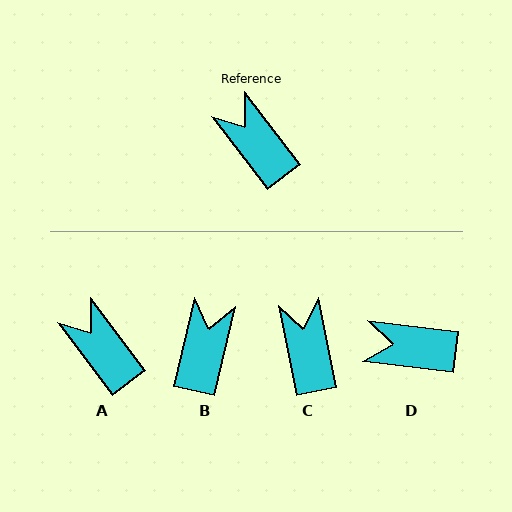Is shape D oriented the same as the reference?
No, it is off by about 46 degrees.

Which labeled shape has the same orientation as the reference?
A.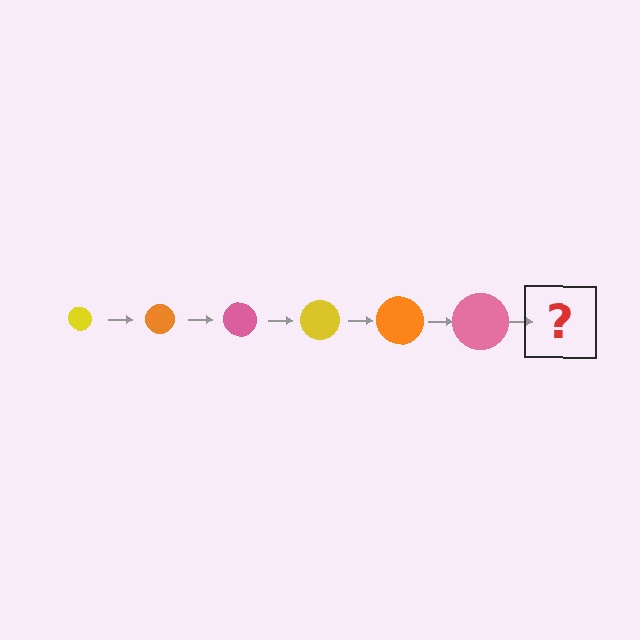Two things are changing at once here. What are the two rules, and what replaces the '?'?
The two rules are that the circle grows larger each step and the color cycles through yellow, orange, and pink. The '?' should be a yellow circle, larger than the previous one.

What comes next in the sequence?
The next element should be a yellow circle, larger than the previous one.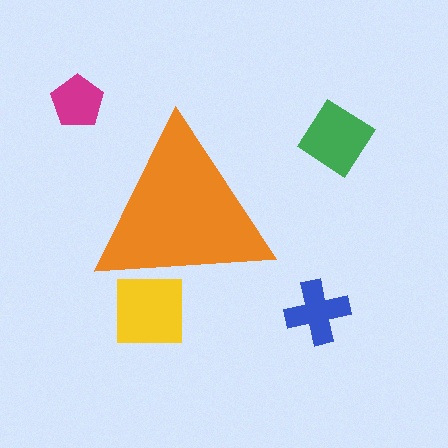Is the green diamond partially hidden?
No, the green diamond is fully visible.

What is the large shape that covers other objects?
An orange triangle.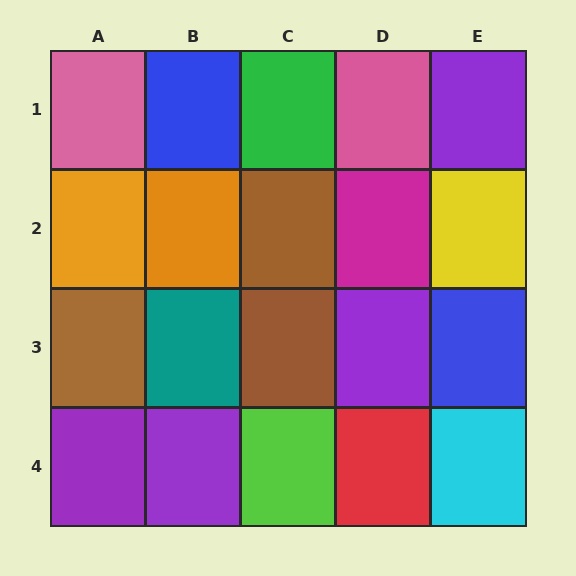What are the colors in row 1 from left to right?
Pink, blue, green, pink, purple.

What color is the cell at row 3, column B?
Teal.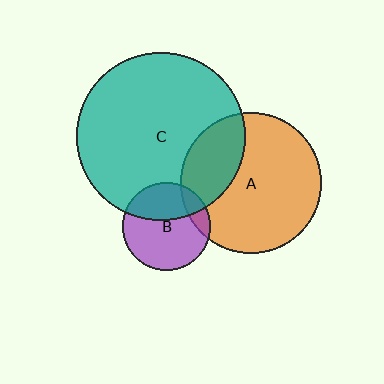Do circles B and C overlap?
Yes.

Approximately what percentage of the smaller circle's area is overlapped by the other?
Approximately 35%.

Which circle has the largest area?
Circle C (teal).